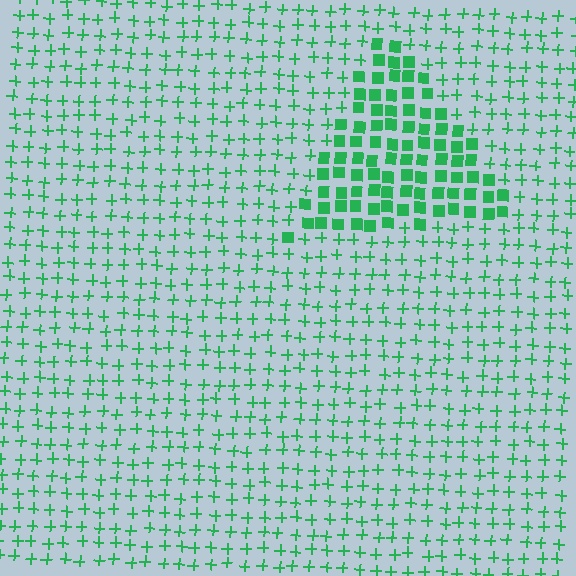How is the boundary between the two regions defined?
The boundary is defined by a change in element shape: squares inside vs. plus signs outside. All elements share the same color and spacing.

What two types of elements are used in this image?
The image uses squares inside the triangle region and plus signs outside it.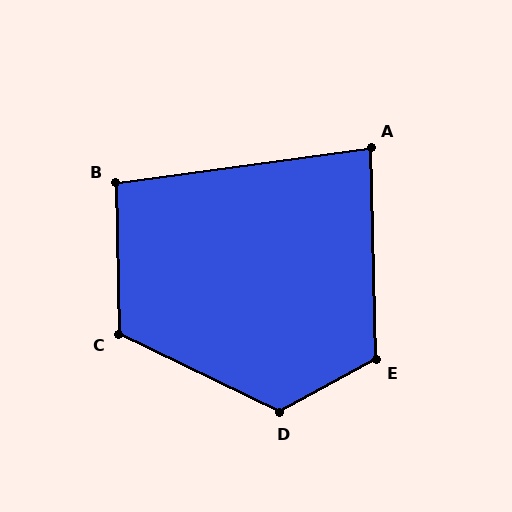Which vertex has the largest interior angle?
D, at approximately 125 degrees.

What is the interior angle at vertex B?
Approximately 97 degrees (obtuse).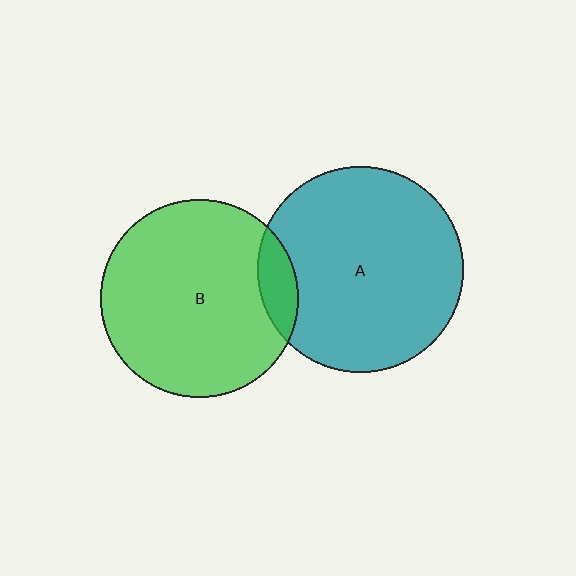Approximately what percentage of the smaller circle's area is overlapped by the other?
Approximately 10%.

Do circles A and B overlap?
Yes.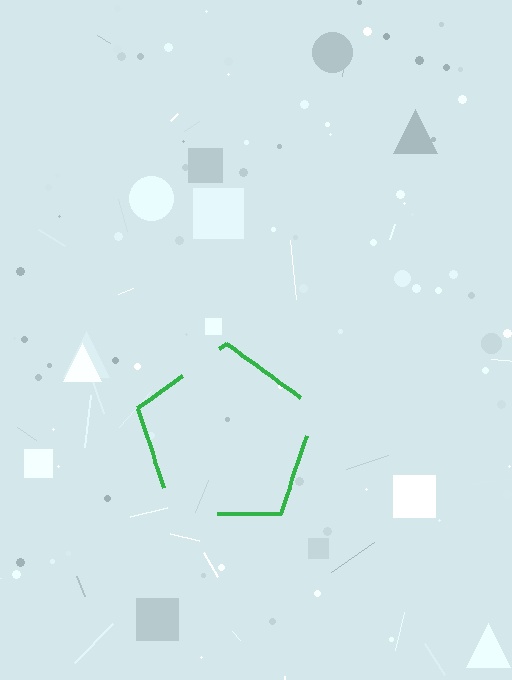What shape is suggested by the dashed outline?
The dashed outline suggests a pentagon.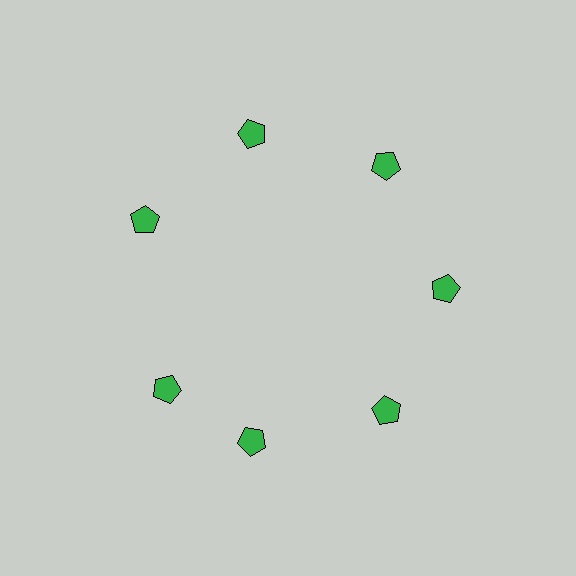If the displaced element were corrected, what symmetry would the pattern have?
It would have 7-fold rotational symmetry — the pattern would map onto itself every 51 degrees.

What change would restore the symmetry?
The symmetry would be restored by rotating it back into even spacing with its neighbors so that all 7 pentagons sit at equal angles and equal distance from the center.